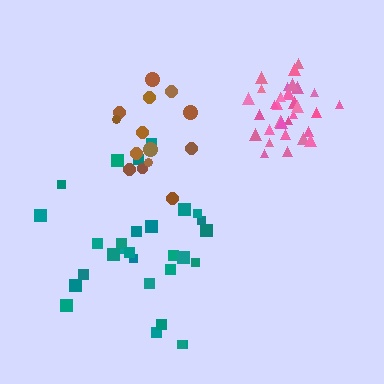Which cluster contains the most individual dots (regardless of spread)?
Pink (34).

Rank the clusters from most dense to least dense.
pink, brown, teal.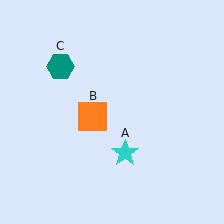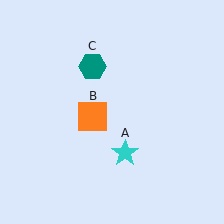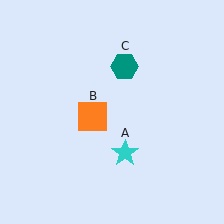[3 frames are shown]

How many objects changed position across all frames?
1 object changed position: teal hexagon (object C).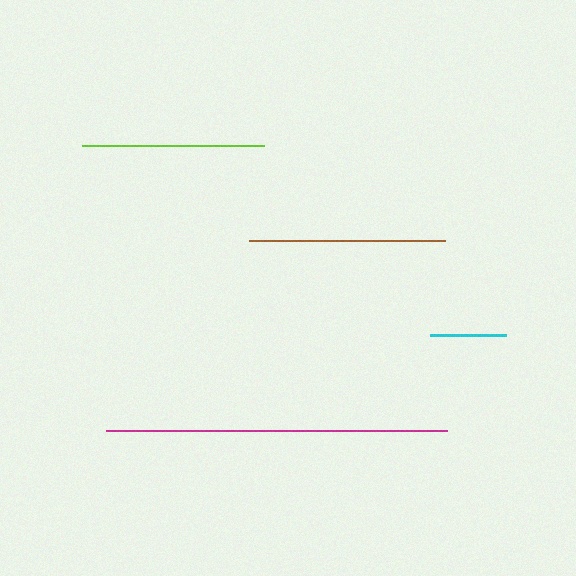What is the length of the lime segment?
The lime segment is approximately 182 pixels long.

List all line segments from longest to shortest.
From longest to shortest: magenta, brown, lime, cyan.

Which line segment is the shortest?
The cyan line is the shortest at approximately 75 pixels.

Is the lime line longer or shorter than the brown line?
The brown line is longer than the lime line.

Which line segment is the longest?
The magenta line is the longest at approximately 341 pixels.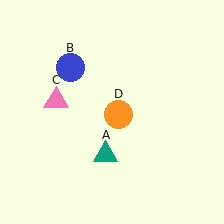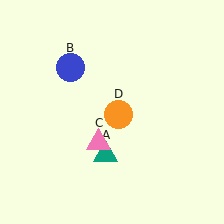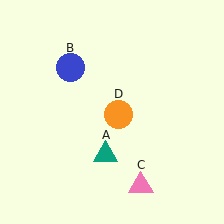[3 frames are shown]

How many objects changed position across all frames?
1 object changed position: pink triangle (object C).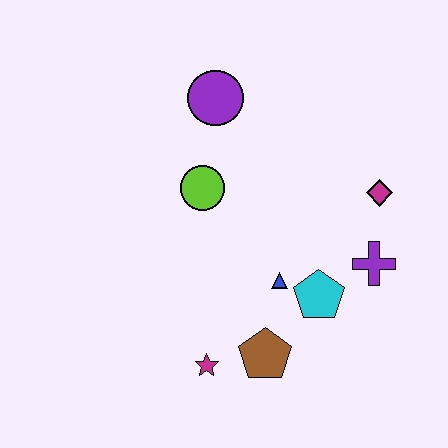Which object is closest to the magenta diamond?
The purple cross is closest to the magenta diamond.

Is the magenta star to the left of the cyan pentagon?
Yes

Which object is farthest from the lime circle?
The purple cross is farthest from the lime circle.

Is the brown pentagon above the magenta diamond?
No